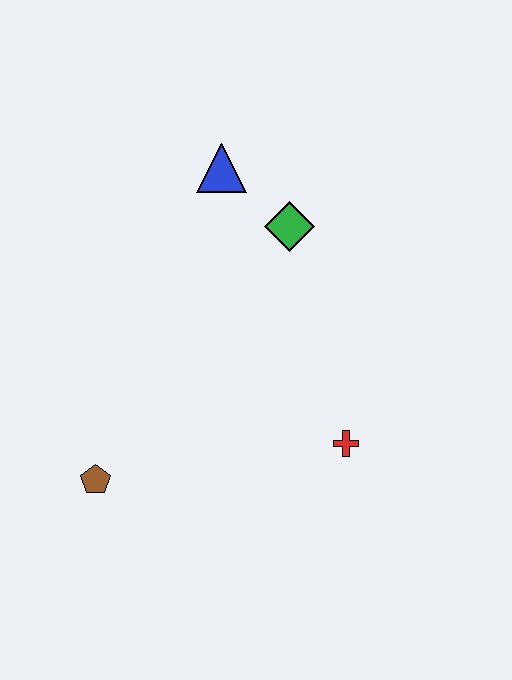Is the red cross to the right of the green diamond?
Yes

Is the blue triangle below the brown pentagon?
No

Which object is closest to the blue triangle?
The green diamond is closest to the blue triangle.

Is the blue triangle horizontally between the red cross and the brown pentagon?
Yes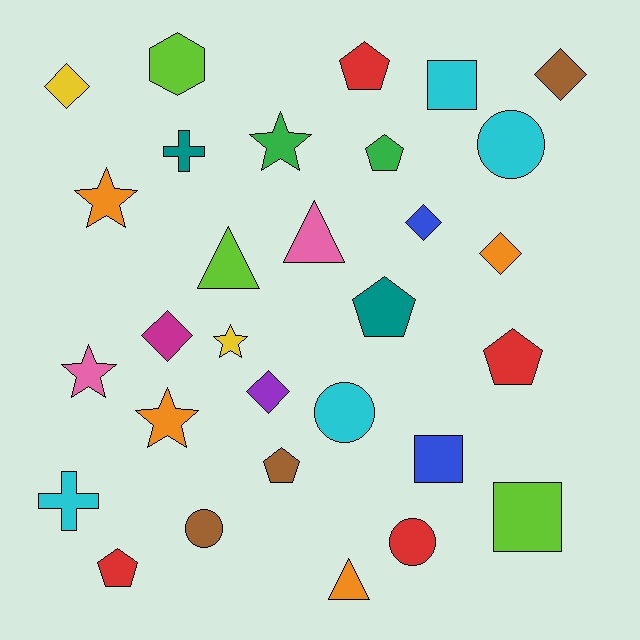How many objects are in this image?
There are 30 objects.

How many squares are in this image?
There are 3 squares.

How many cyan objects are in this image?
There are 4 cyan objects.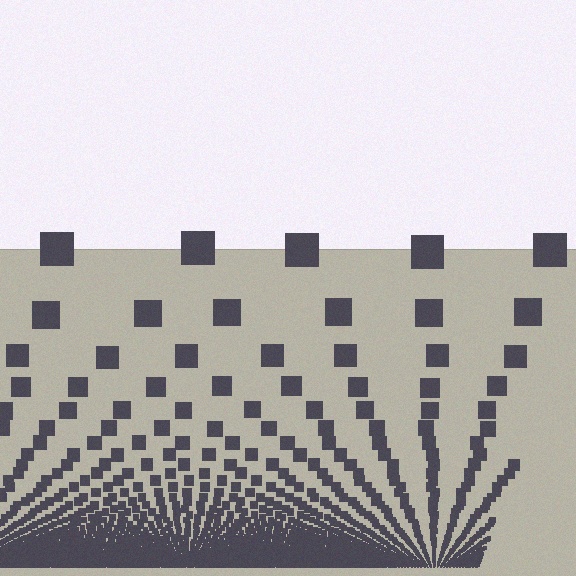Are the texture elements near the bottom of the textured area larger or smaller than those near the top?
Smaller. The gradient is inverted — elements near the bottom are smaller and denser.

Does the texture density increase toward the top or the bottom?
Density increases toward the bottom.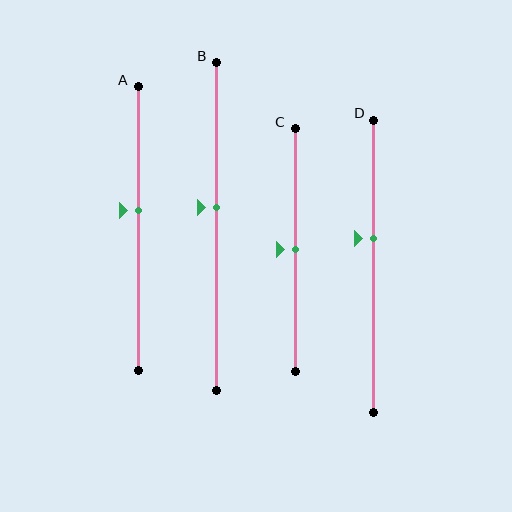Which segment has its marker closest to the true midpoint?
Segment C has its marker closest to the true midpoint.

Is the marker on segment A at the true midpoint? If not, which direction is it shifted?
No, the marker on segment A is shifted upward by about 6% of the segment length.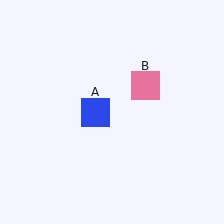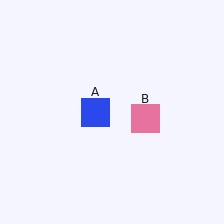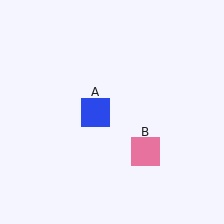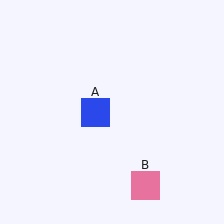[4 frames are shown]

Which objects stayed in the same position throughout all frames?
Blue square (object A) remained stationary.